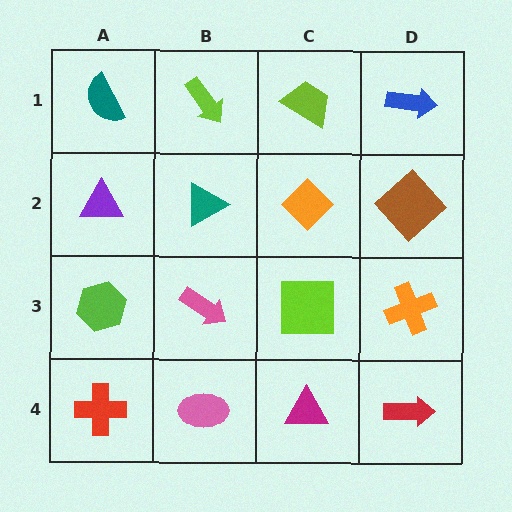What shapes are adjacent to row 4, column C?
A lime square (row 3, column C), a pink ellipse (row 4, column B), a red arrow (row 4, column D).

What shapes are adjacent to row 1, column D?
A brown diamond (row 2, column D), a lime trapezoid (row 1, column C).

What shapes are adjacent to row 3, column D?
A brown diamond (row 2, column D), a red arrow (row 4, column D), a lime square (row 3, column C).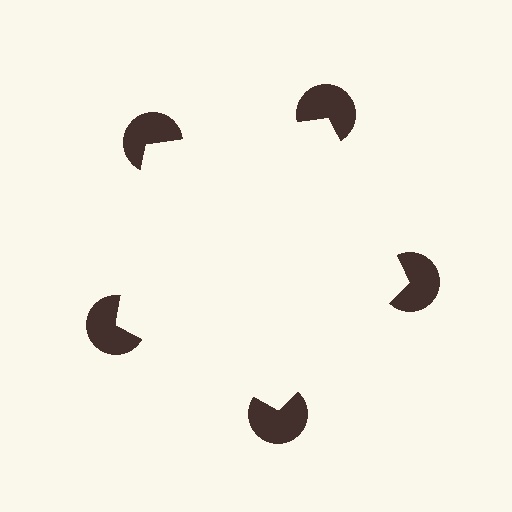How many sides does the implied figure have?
5 sides.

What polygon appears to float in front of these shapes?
An illusory pentagon — its edges are inferred from the aligned wedge cuts in the pac-man discs, not physically drawn.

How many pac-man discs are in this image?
There are 5 — one at each vertex of the illusory pentagon.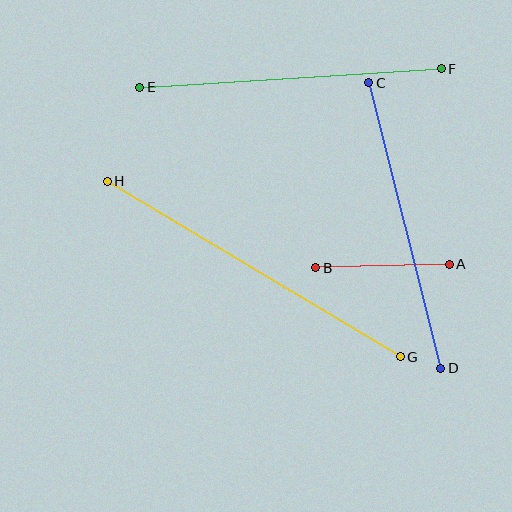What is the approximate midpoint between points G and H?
The midpoint is at approximately (254, 269) pixels.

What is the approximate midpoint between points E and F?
The midpoint is at approximately (290, 78) pixels.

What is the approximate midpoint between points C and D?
The midpoint is at approximately (405, 226) pixels.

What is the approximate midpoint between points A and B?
The midpoint is at approximately (382, 266) pixels.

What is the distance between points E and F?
The distance is approximately 302 pixels.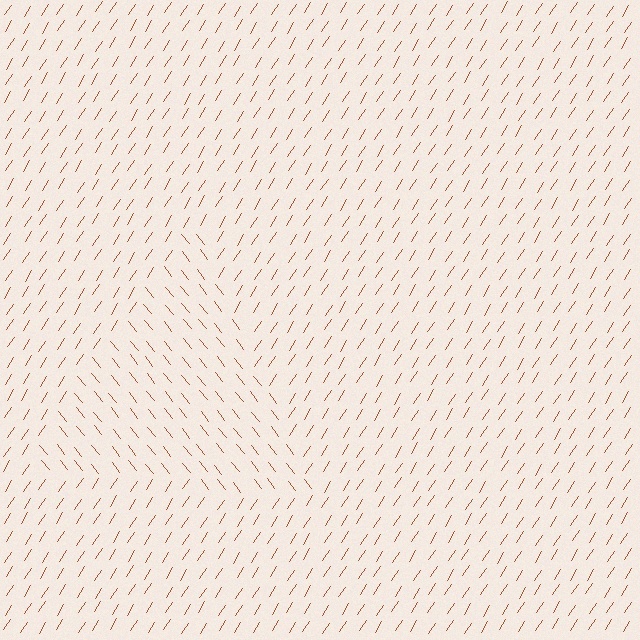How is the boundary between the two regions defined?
The boundary is defined purely by a change in line orientation (approximately 71 degrees difference). All lines are the same color and thickness.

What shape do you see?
I see a triangle.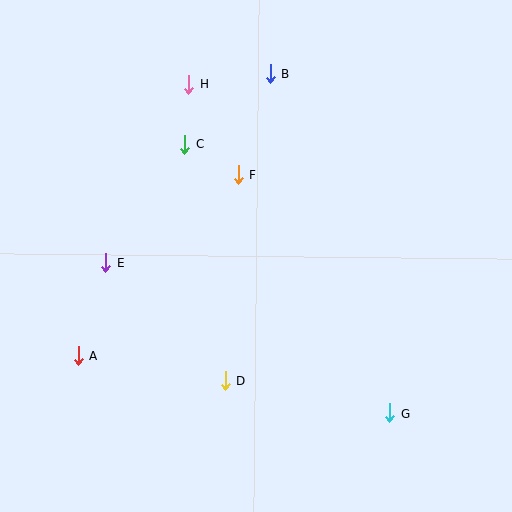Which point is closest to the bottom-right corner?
Point G is closest to the bottom-right corner.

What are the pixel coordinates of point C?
Point C is at (185, 144).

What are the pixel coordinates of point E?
Point E is at (106, 262).